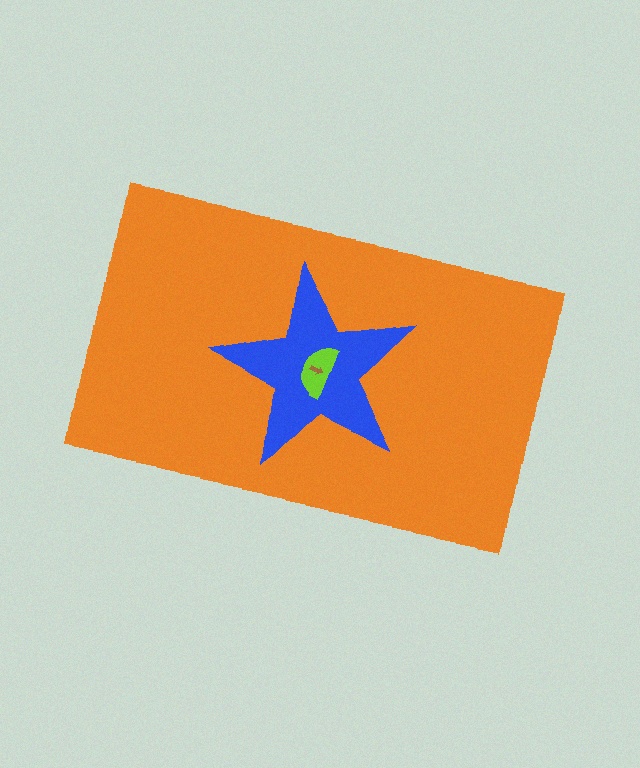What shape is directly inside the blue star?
The lime semicircle.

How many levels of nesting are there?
4.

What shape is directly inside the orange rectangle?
The blue star.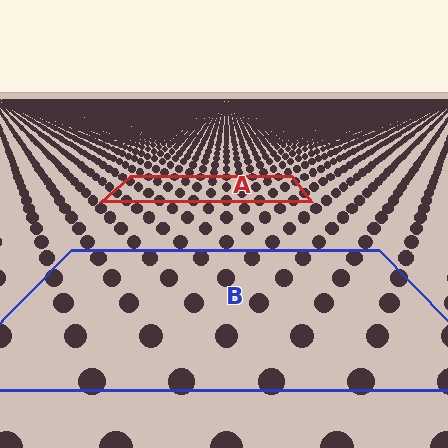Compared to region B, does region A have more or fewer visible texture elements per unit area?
Region A has more texture elements per unit area — they are packed more densely because it is farther away.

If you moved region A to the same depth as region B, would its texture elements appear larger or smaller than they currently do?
They would appear larger. At a closer depth, the same texture elements are projected at a bigger on-screen size.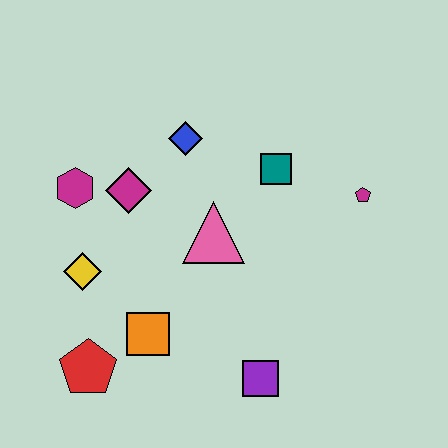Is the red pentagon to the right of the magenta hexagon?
Yes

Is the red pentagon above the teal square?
No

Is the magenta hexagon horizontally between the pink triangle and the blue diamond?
No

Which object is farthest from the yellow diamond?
The magenta pentagon is farthest from the yellow diamond.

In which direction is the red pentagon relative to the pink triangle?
The red pentagon is below the pink triangle.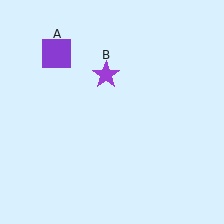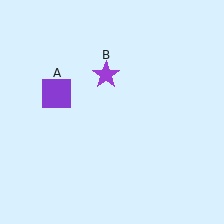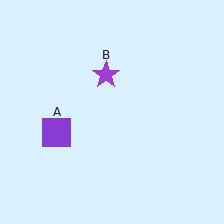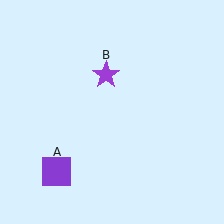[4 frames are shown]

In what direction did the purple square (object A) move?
The purple square (object A) moved down.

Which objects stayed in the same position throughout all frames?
Purple star (object B) remained stationary.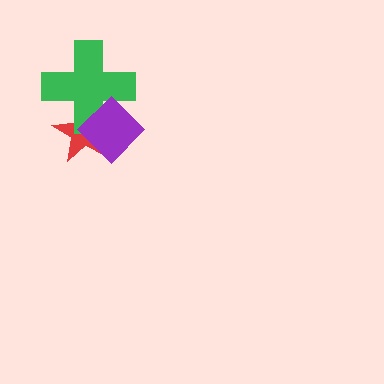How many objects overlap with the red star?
2 objects overlap with the red star.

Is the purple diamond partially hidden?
No, no other shape covers it.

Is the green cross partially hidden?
Yes, it is partially covered by another shape.